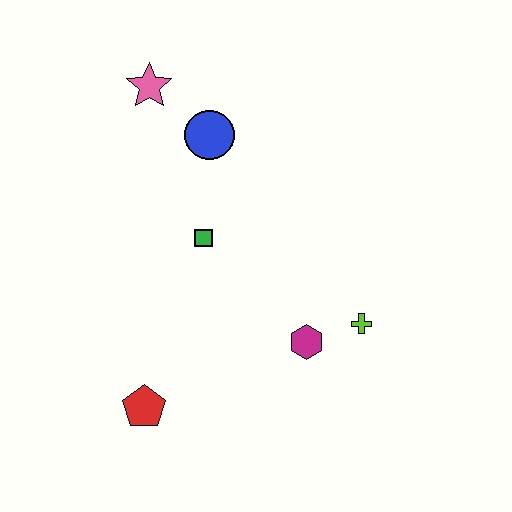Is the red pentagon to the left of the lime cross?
Yes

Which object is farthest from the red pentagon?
The pink star is farthest from the red pentagon.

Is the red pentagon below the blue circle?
Yes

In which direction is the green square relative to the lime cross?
The green square is to the left of the lime cross.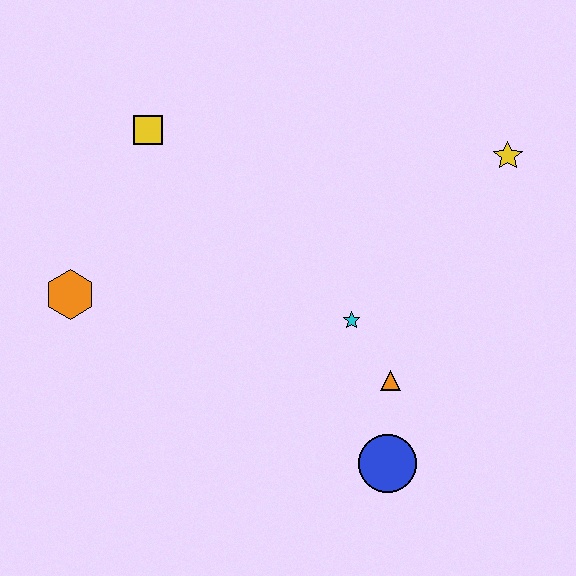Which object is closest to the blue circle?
The orange triangle is closest to the blue circle.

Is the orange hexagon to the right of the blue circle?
No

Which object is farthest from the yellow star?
The orange hexagon is farthest from the yellow star.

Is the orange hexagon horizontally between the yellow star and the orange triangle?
No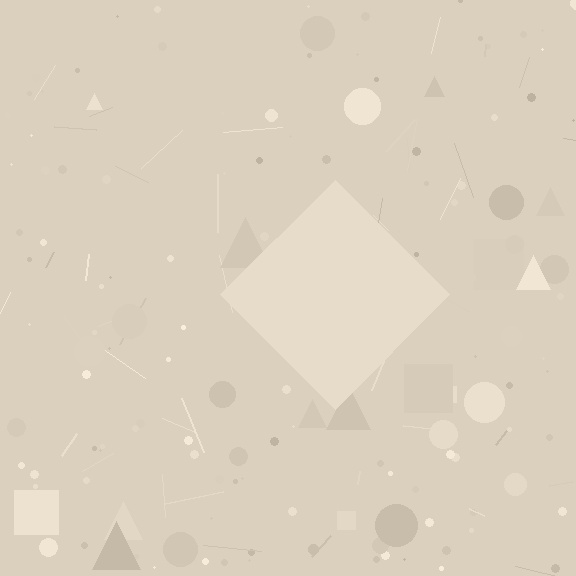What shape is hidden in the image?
A diamond is hidden in the image.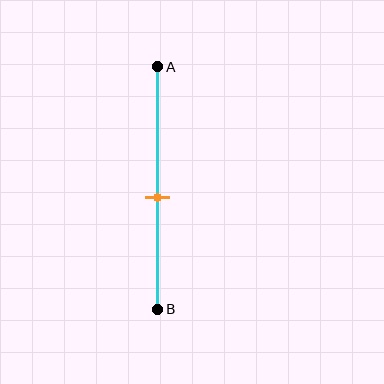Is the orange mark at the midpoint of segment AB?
No, the mark is at about 55% from A, not at the 50% midpoint.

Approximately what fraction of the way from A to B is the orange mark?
The orange mark is approximately 55% of the way from A to B.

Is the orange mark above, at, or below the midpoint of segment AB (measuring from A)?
The orange mark is below the midpoint of segment AB.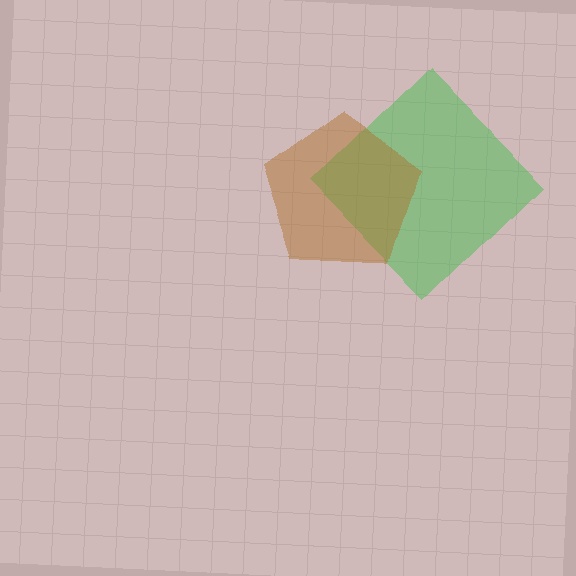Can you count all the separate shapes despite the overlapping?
Yes, there are 2 separate shapes.